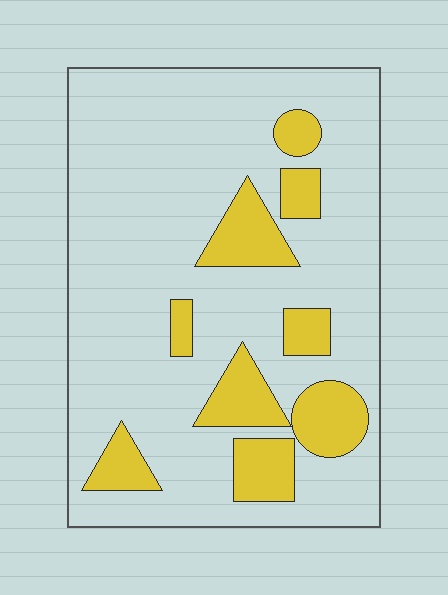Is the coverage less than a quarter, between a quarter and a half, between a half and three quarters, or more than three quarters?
Less than a quarter.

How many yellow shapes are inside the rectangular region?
9.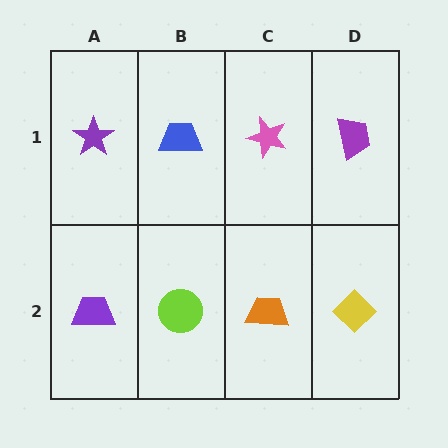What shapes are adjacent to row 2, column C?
A pink star (row 1, column C), a lime circle (row 2, column B), a yellow diamond (row 2, column D).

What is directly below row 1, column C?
An orange trapezoid.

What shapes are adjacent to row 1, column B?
A lime circle (row 2, column B), a purple star (row 1, column A), a pink star (row 1, column C).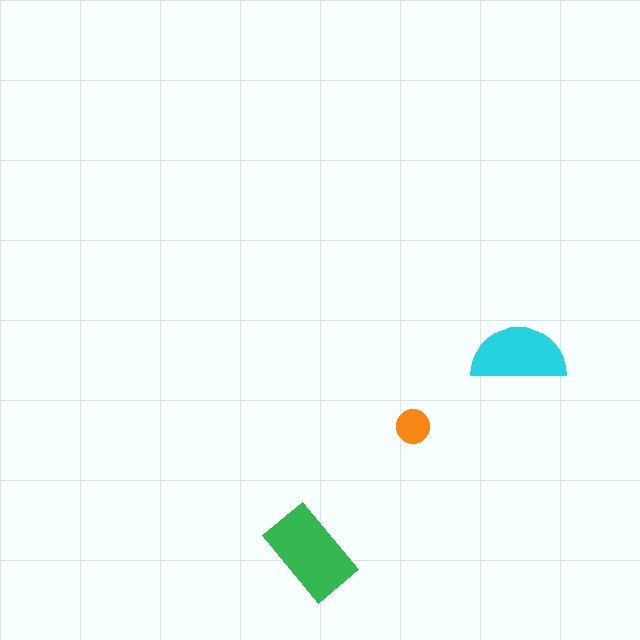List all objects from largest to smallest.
The green rectangle, the cyan semicircle, the orange circle.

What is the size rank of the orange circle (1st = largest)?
3rd.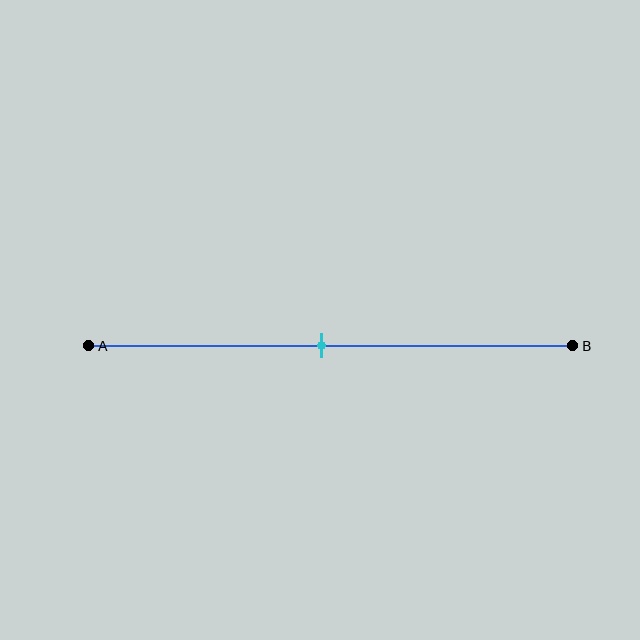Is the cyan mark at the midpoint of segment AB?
Yes, the mark is approximately at the midpoint.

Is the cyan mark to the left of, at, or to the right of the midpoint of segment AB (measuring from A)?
The cyan mark is approximately at the midpoint of segment AB.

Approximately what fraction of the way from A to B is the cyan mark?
The cyan mark is approximately 50% of the way from A to B.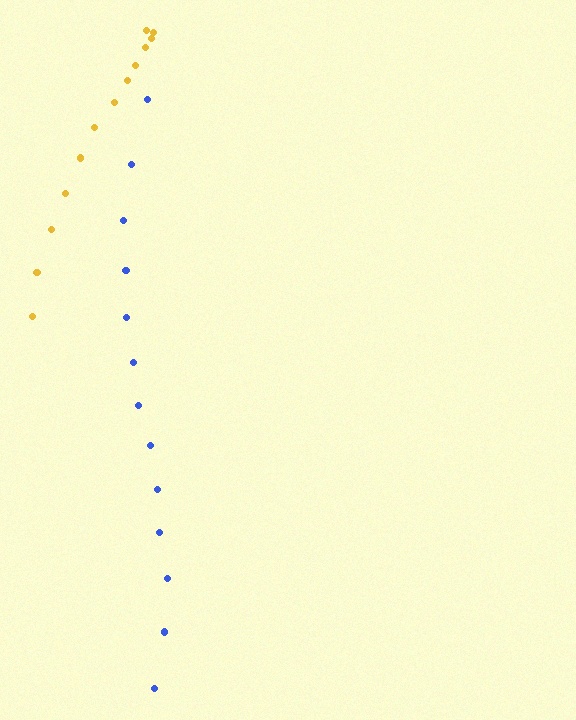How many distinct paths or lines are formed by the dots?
There are 2 distinct paths.